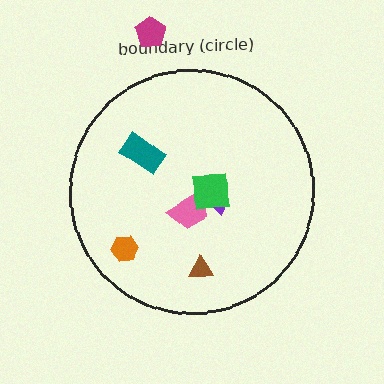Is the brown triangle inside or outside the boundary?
Inside.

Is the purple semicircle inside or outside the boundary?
Inside.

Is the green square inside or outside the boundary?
Inside.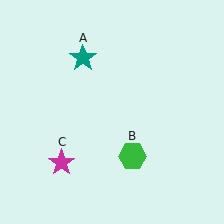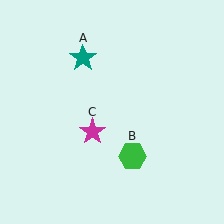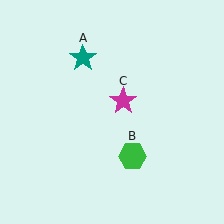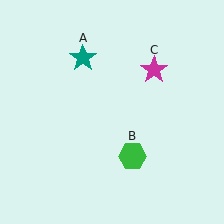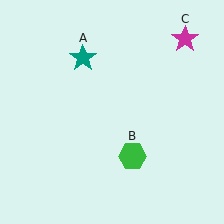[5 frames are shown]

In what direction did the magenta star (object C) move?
The magenta star (object C) moved up and to the right.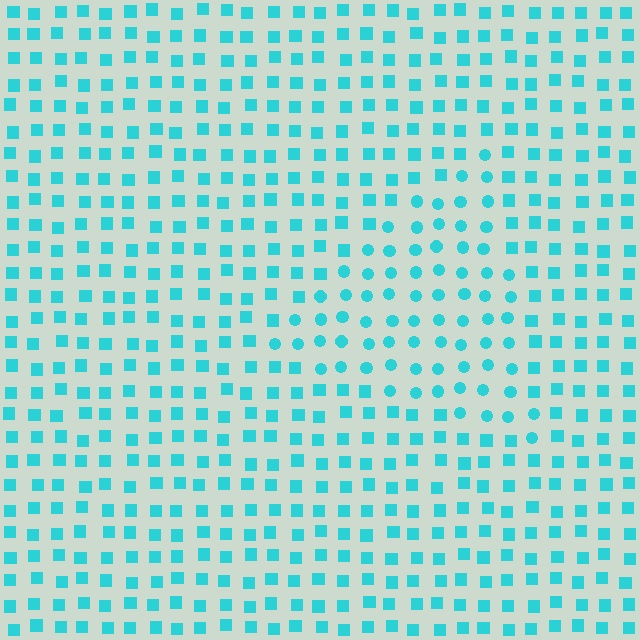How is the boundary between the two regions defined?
The boundary is defined by a change in element shape: circles inside vs. squares outside. All elements share the same color and spacing.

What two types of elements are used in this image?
The image uses circles inside the triangle region and squares outside it.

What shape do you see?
I see a triangle.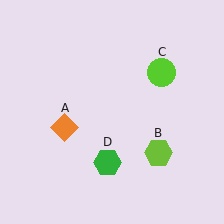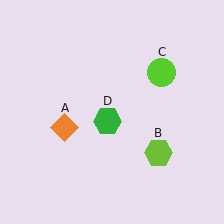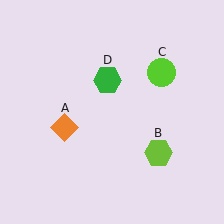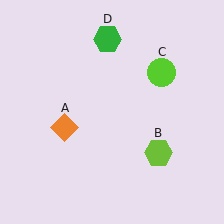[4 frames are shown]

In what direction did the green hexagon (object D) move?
The green hexagon (object D) moved up.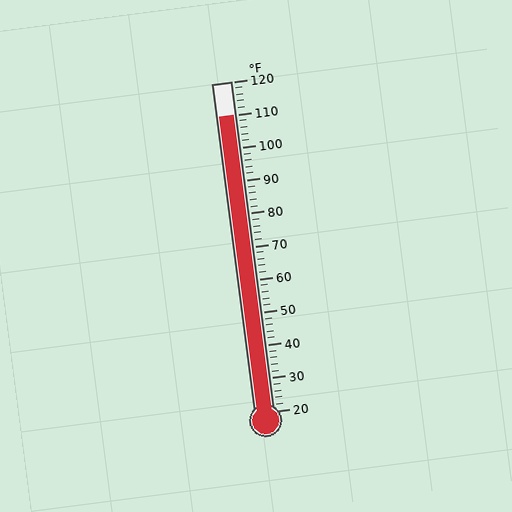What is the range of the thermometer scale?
The thermometer scale ranges from 20°F to 120°F.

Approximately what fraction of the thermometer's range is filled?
The thermometer is filled to approximately 90% of its range.